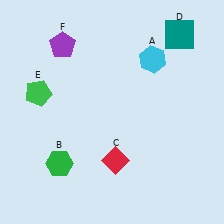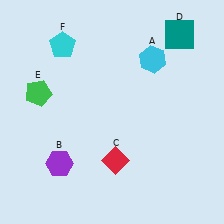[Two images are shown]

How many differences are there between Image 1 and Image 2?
There are 2 differences between the two images.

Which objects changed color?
B changed from green to purple. F changed from purple to cyan.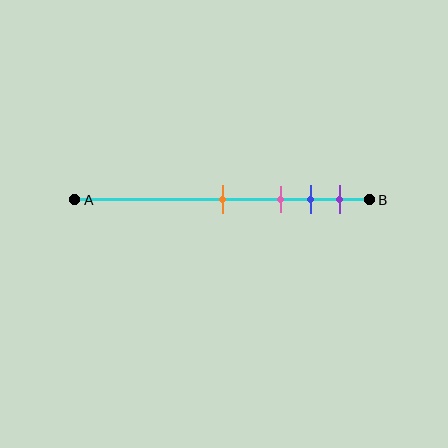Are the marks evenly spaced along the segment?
No, the marks are not evenly spaced.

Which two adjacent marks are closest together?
The blue and purple marks are the closest adjacent pair.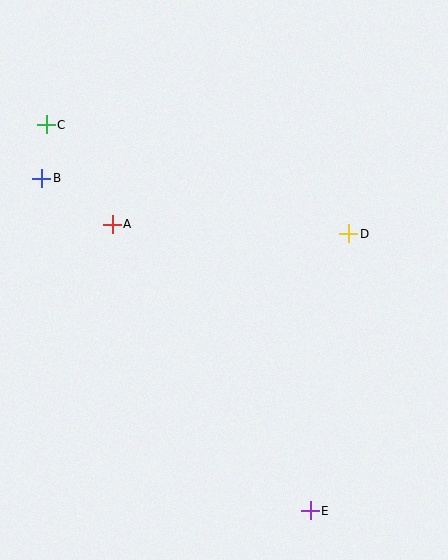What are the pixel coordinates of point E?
Point E is at (310, 511).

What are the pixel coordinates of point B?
Point B is at (42, 178).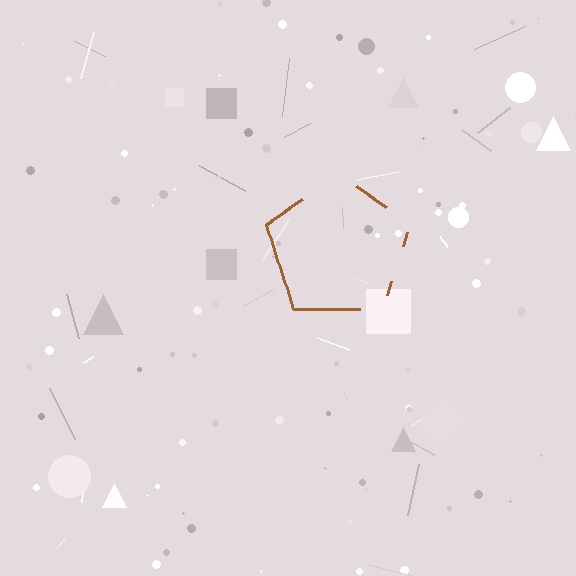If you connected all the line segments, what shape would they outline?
They would outline a pentagon.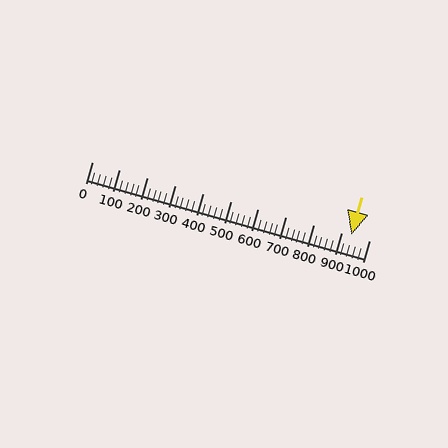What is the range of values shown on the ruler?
The ruler shows values from 0 to 1000.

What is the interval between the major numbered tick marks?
The major tick marks are spaced 100 units apart.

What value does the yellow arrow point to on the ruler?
The yellow arrow points to approximately 935.